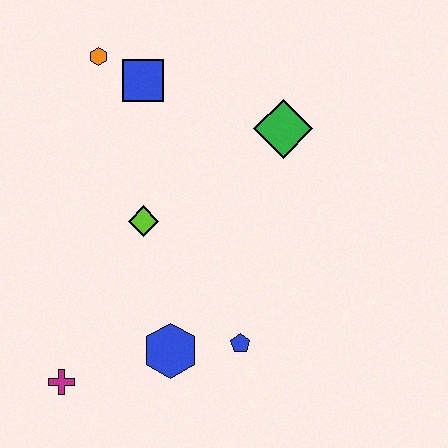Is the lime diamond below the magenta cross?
No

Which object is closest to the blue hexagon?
The blue pentagon is closest to the blue hexagon.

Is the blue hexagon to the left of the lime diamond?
No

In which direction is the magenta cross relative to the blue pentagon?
The magenta cross is to the left of the blue pentagon.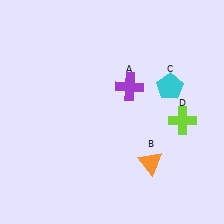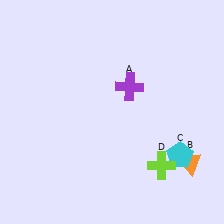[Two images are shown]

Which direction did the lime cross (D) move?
The lime cross (D) moved down.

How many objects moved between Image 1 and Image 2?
3 objects moved between the two images.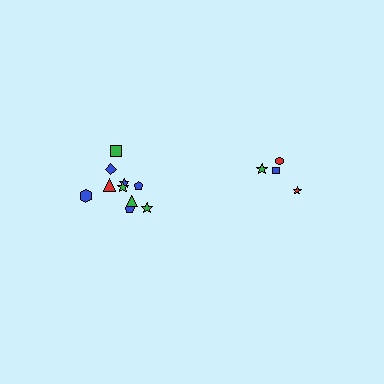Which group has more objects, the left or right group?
The left group.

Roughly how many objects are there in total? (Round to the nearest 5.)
Roughly 15 objects in total.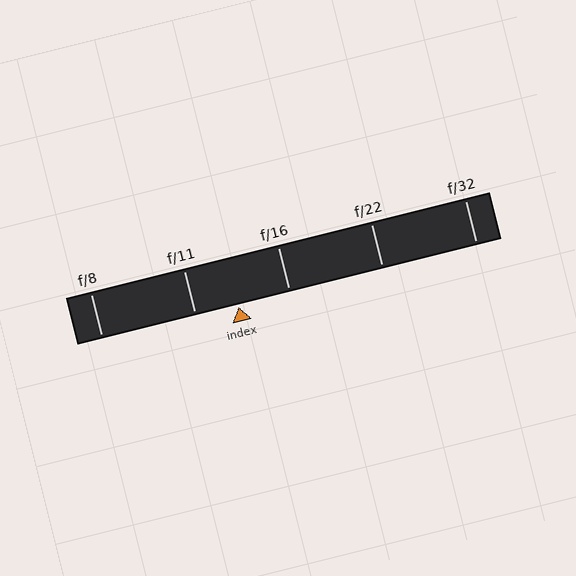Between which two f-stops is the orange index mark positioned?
The index mark is between f/11 and f/16.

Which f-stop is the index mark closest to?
The index mark is closest to f/11.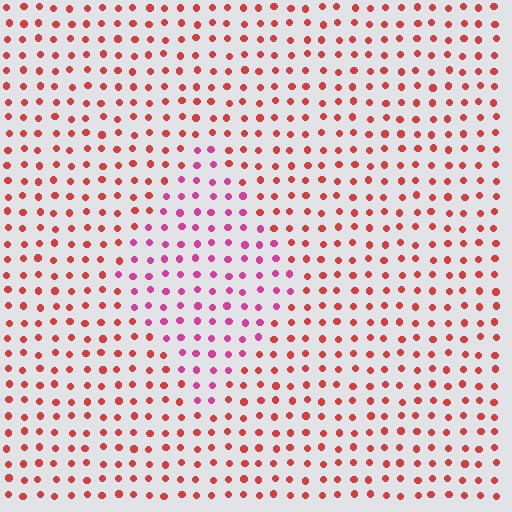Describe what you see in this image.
The image is filled with small red elements in a uniform arrangement. A diamond-shaped region is visible where the elements are tinted to a slightly different hue, forming a subtle color boundary.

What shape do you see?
I see a diamond.